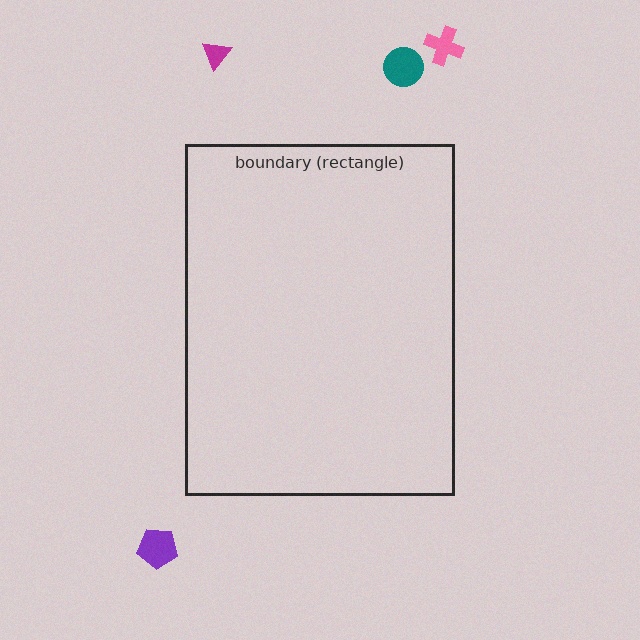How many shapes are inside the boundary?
0 inside, 4 outside.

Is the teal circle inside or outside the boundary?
Outside.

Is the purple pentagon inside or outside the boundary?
Outside.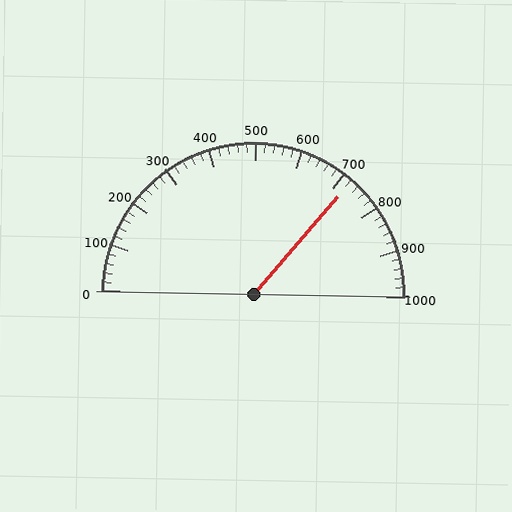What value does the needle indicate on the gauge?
The needle indicates approximately 720.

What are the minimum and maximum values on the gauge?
The gauge ranges from 0 to 1000.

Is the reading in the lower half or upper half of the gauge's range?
The reading is in the upper half of the range (0 to 1000).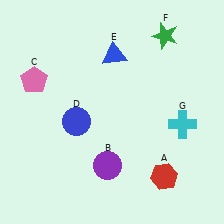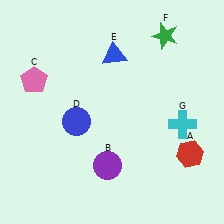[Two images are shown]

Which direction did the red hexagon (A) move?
The red hexagon (A) moved right.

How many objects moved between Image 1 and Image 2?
1 object moved between the two images.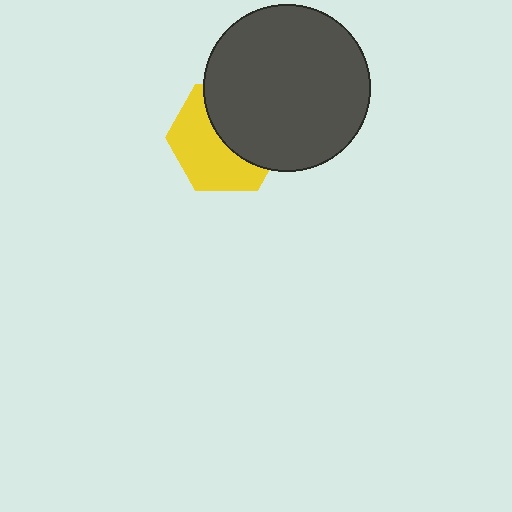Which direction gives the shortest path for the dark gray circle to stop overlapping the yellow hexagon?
Moving toward the upper-right gives the shortest separation.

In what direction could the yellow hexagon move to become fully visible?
The yellow hexagon could move toward the lower-left. That would shift it out from behind the dark gray circle entirely.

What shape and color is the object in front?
The object in front is a dark gray circle.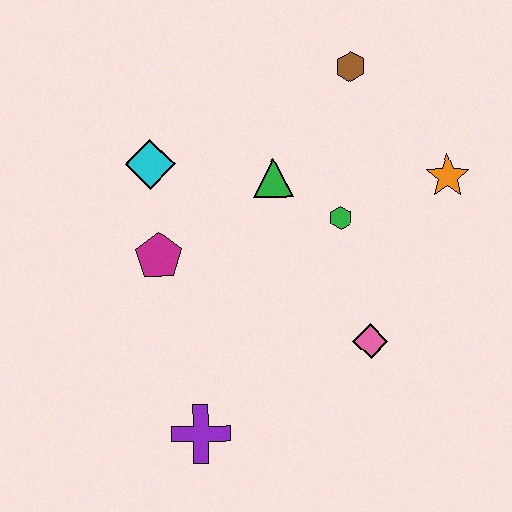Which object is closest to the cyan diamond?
The magenta pentagon is closest to the cyan diamond.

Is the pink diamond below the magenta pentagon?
Yes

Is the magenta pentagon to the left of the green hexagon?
Yes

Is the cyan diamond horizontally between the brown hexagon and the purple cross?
No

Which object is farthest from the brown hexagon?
The purple cross is farthest from the brown hexagon.